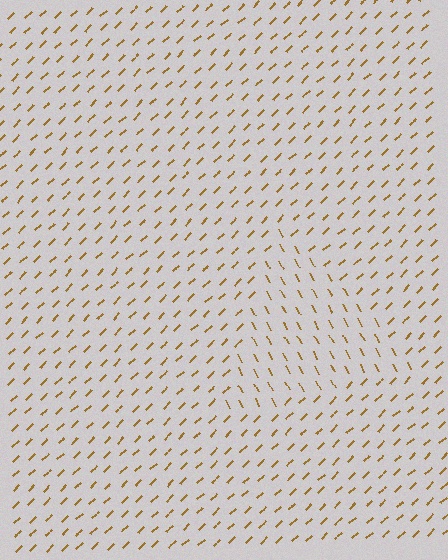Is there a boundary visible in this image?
Yes, there is a texture boundary formed by a change in line orientation.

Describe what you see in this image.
The image is filled with small brown line segments. A triangle region in the image has lines oriented differently from the surrounding lines, creating a visible texture boundary.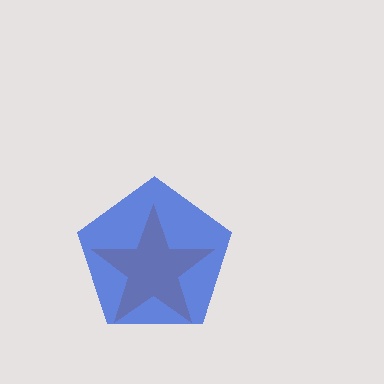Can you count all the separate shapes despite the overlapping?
Yes, there are 2 separate shapes.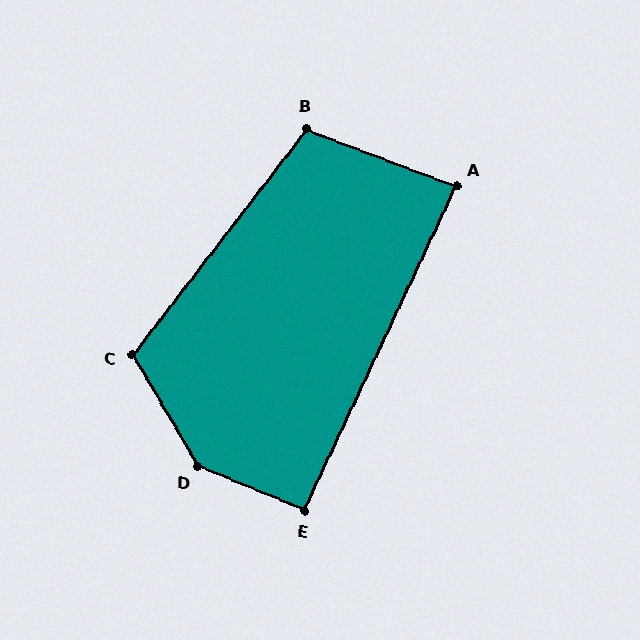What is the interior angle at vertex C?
Approximately 112 degrees (obtuse).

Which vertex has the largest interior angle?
D, at approximately 143 degrees.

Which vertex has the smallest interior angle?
A, at approximately 86 degrees.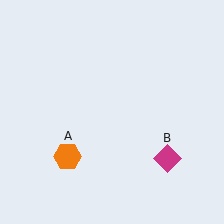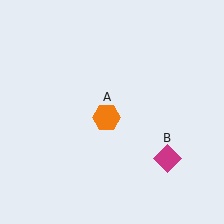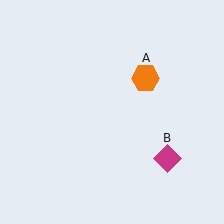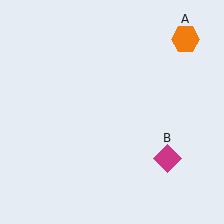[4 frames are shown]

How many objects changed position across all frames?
1 object changed position: orange hexagon (object A).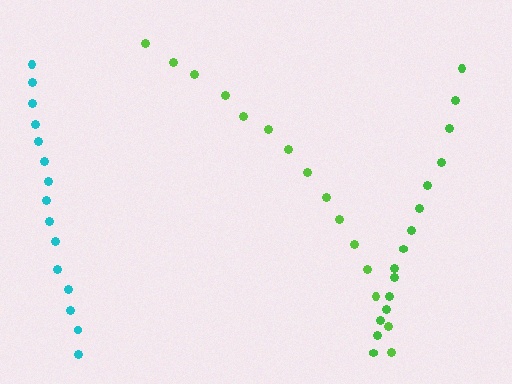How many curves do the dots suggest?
There are 3 distinct paths.